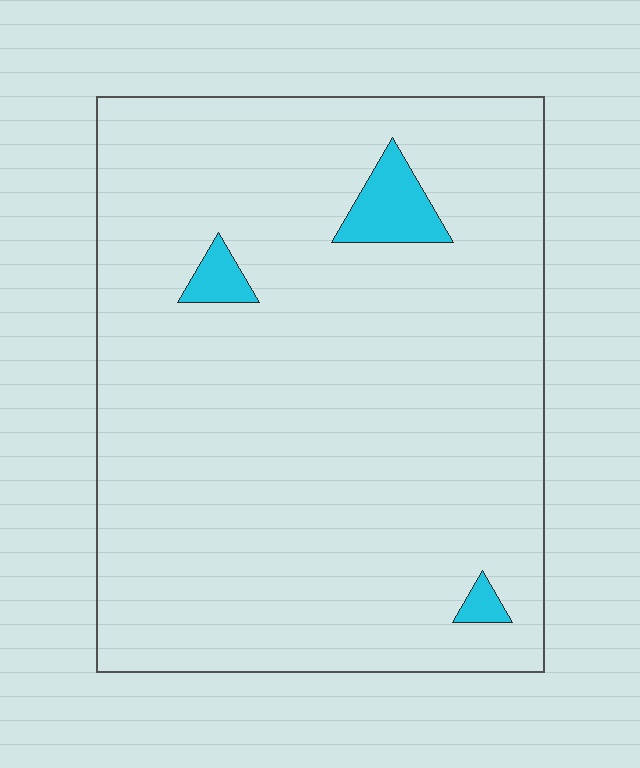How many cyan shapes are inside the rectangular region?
3.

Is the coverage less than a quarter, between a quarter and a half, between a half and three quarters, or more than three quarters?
Less than a quarter.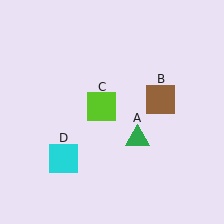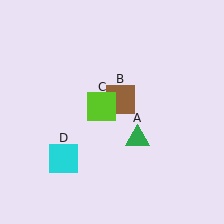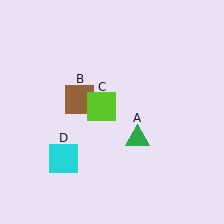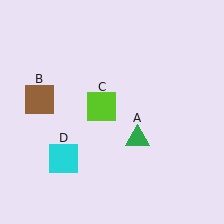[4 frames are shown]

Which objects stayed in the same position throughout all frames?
Green triangle (object A) and lime square (object C) and cyan square (object D) remained stationary.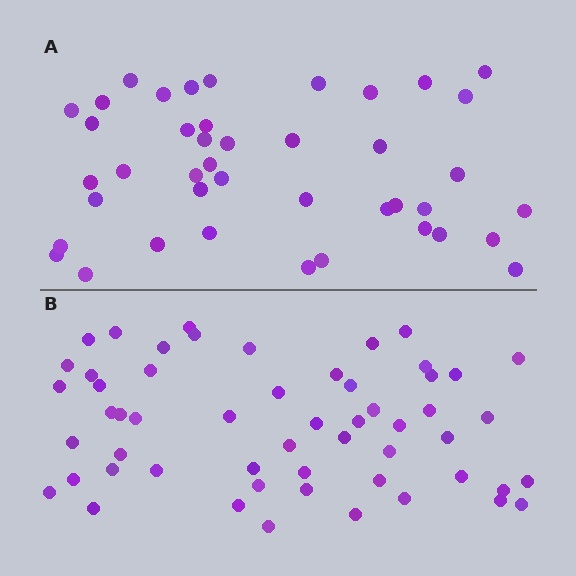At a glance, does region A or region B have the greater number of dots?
Region B (the bottom region) has more dots.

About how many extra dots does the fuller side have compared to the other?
Region B has approximately 15 more dots than region A.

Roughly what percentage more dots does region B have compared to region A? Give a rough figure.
About 30% more.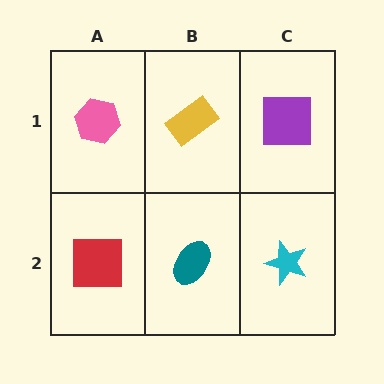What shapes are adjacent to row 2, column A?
A pink hexagon (row 1, column A), a teal ellipse (row 2, column B).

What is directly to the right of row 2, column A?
A teal ellipse.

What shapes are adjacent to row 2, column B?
A yellow rectangle (row 1, column B), a red square (row 2, column A), a cyan star (row 2, column C).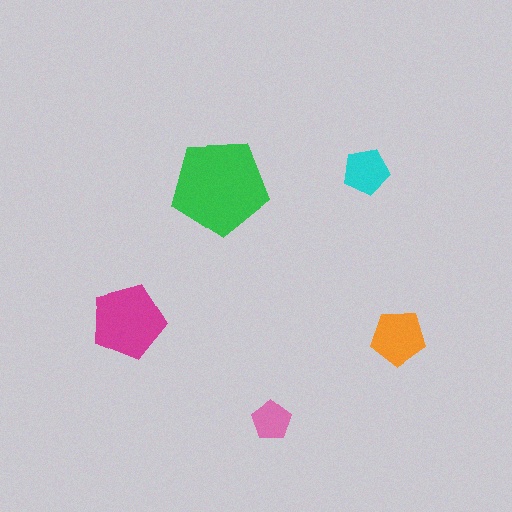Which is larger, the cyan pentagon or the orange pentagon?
The orange one.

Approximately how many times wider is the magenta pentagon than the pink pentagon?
About 2 times wider.